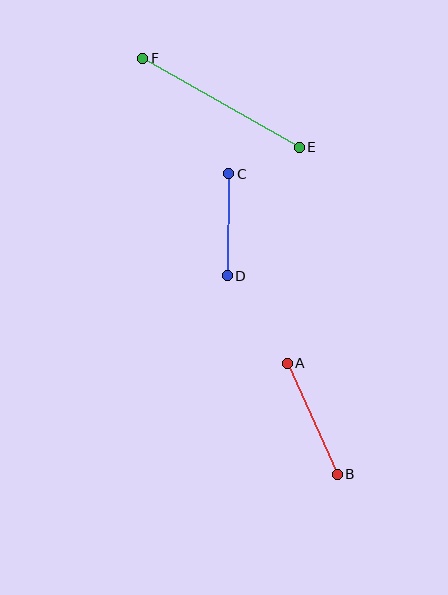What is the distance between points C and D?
The distance is approximately 102 pixels.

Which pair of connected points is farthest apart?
Points E and F are farthest apart.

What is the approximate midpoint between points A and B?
The midpoint is at approximately (312, 419) pixels.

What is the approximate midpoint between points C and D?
The midpoint is at approximately (228, 225) pixels.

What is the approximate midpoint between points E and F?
The midpoint is at approximately (221, 103) pixels.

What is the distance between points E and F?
The distance is approximately 180 pixels.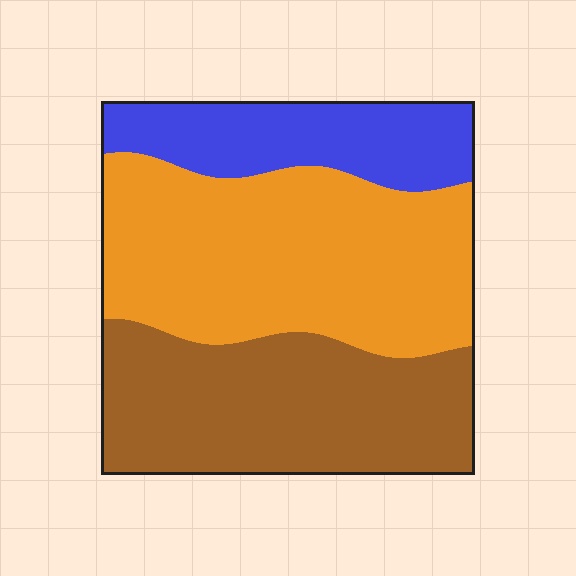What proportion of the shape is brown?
Brown takes up about three eighths (3/8) of the shape.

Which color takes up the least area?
Blue, at roughly 20%.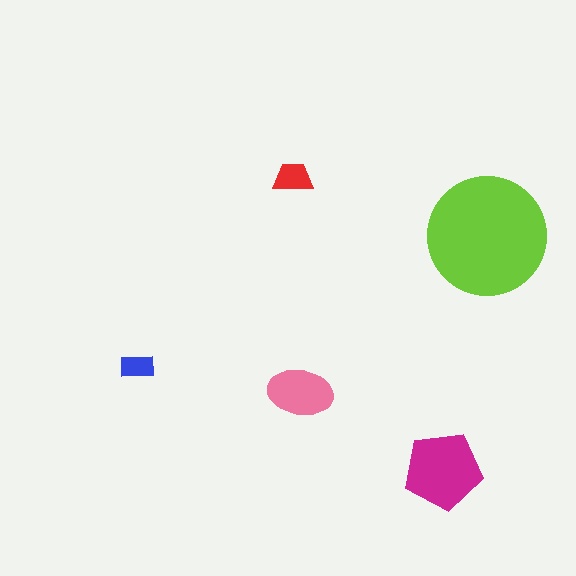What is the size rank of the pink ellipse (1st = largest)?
3rd.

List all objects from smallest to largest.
The blue rectangle, the red trapezoid, the pink ellipse, the magenta pentagon, the lime circle.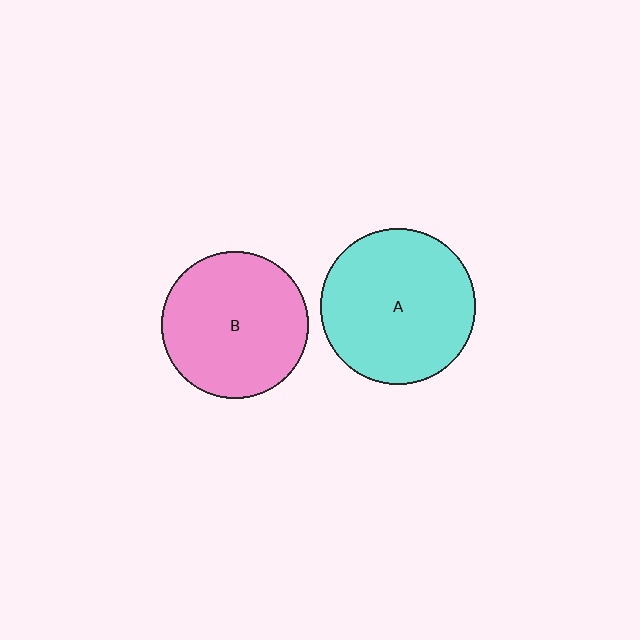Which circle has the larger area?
Circle A (cyan).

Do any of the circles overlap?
No, none of the circles overlap.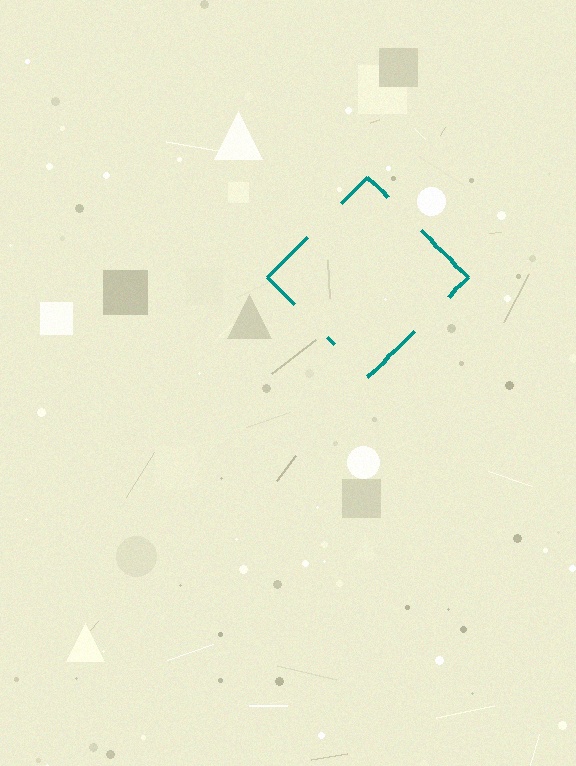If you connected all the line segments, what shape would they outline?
They would outline a diamond.